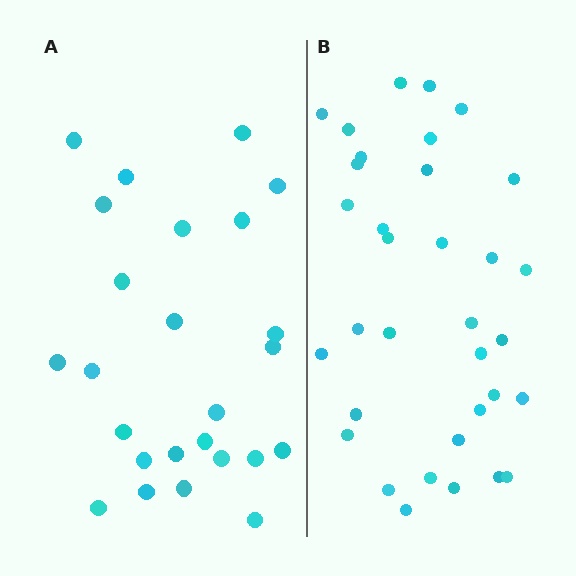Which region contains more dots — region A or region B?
Region B (the right region) has more dots.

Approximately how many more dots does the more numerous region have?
Region B has roughly 8 or so more dots than region A.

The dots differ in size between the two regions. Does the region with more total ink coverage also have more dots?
No. Region A has more total ink coverage because its dots are larger, but region B actually contains more individual dots. Total area can be misleading — the number of items is what matters here.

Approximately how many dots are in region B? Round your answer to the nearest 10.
About 30 dots. (The exact count is 34, which rounds to 30.)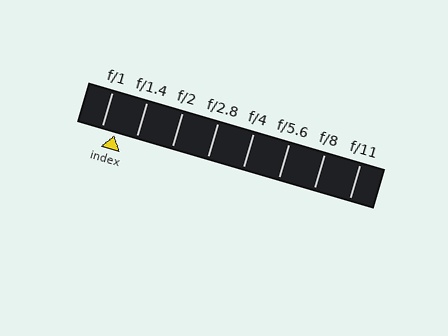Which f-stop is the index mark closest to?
The index mark is closest to f/1.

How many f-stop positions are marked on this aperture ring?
There are 8 f-stop positions marked.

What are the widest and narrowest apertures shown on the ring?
The widest aperture shown is f/1 and the narrowest is f/11.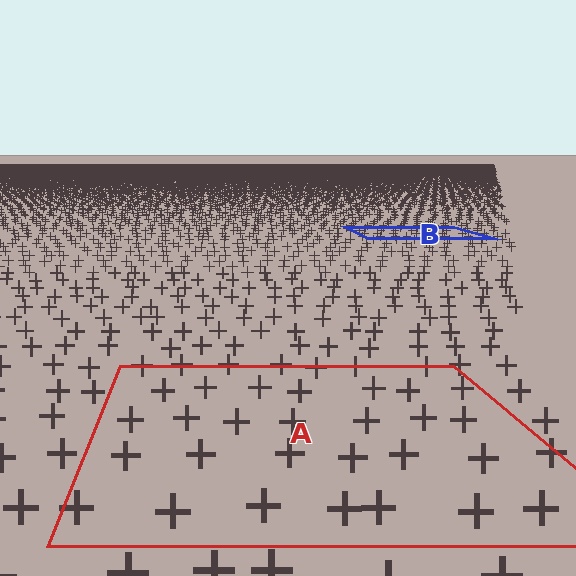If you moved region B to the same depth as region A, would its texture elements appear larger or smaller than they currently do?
They would appear larger. At a closer depth, the same texture elements are projected at a bigger on-screen size.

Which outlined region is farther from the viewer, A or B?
Region B is farther from the viewer — the texture elements inside it appear smaller and more densely packed.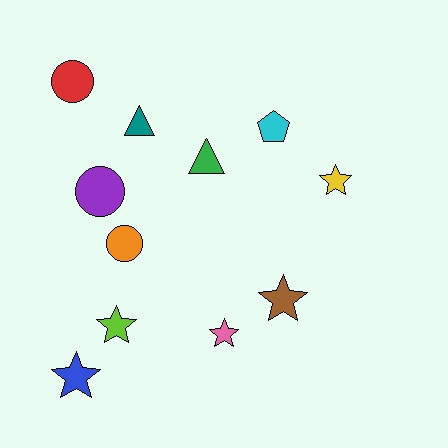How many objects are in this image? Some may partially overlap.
There are 11 objects.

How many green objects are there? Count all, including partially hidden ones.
There is 1 green object.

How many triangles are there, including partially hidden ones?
There are 2 triangles.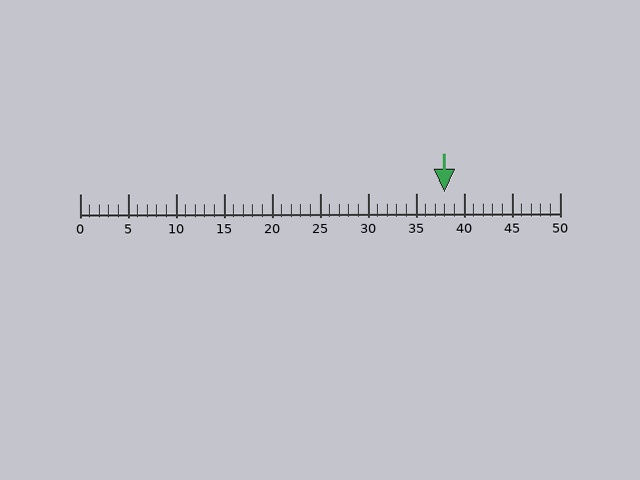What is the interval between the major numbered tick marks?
The major tick marks are spaced 5 units apart.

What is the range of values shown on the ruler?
The ruler shows values from 0 to 50.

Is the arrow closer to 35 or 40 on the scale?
The arrow is closer to 40.